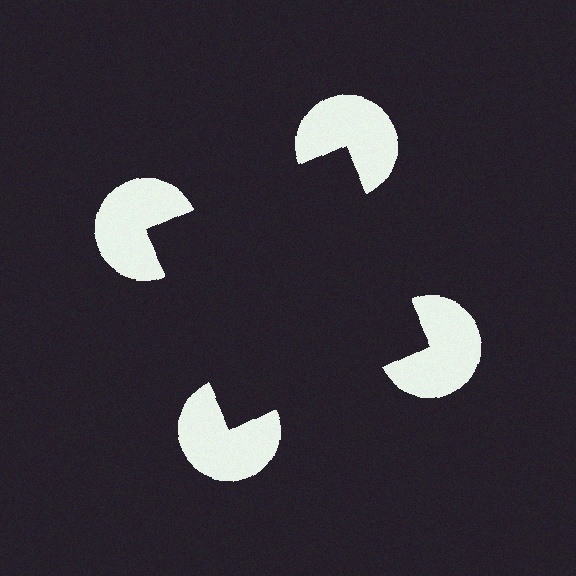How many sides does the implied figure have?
4 sides.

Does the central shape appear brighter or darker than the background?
It typically appears slightly darker than the background, even though no actual brightness change is drawn.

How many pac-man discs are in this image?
There are 4 — one at each vertex of the illusory square.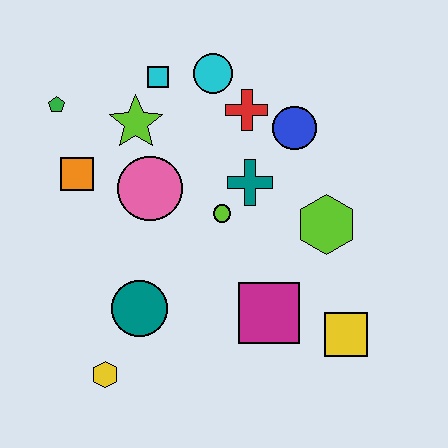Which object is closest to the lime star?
The cyan square is closest to the lime star.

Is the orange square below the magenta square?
No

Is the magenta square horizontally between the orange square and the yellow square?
Yes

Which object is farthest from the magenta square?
The green pentagon is farthest from the magenta square.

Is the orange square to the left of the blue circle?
Yes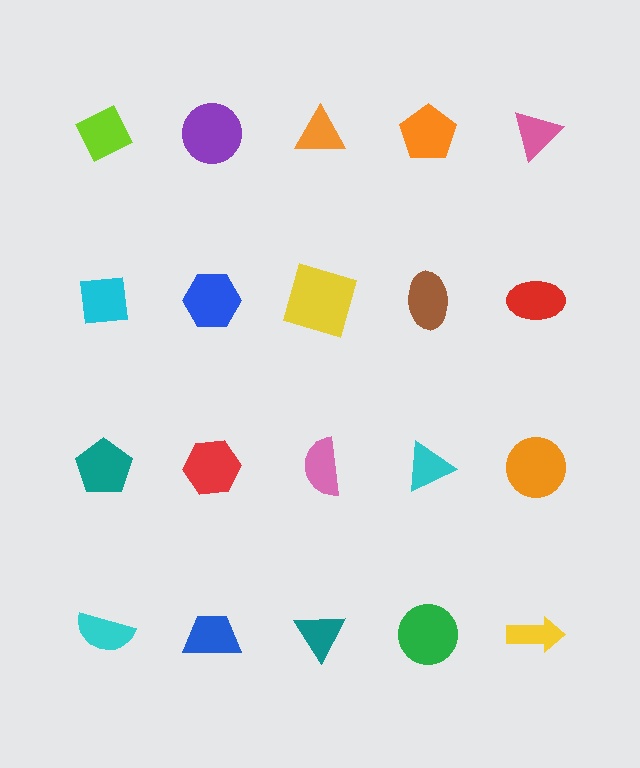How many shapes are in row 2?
5 shapes.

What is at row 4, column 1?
A cyan semicircle.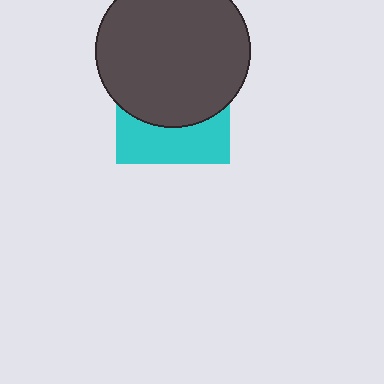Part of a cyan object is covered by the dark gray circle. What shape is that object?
It is a square.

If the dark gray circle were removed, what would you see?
You would see the complete cyan square.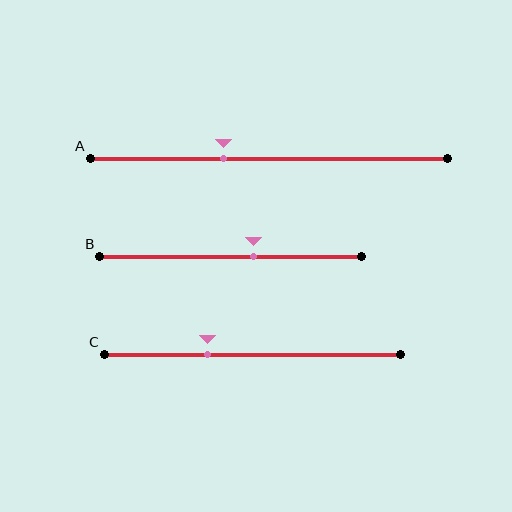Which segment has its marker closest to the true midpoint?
Segment B has its marker closest to the true midpoint.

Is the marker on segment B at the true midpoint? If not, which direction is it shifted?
No, the marker on segment B is shifted to the right by about 9% of the segment length.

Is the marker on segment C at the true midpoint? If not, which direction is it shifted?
No, the marker on segment C is shifted to the left by about 15% of the segment length.